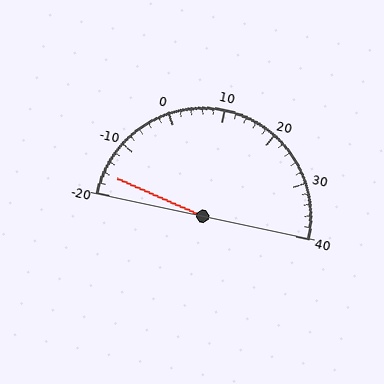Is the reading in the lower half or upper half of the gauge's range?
The reading is in the lower half of the range (-20 to 40).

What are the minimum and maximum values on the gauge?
The gauge ranges from -20 to 40.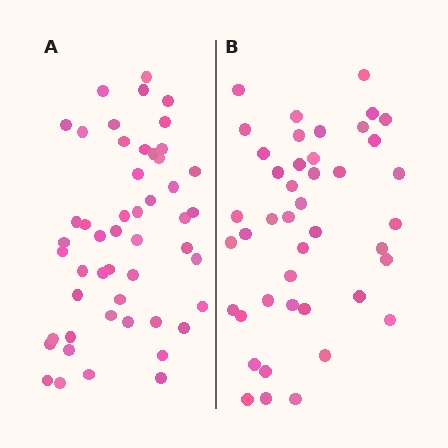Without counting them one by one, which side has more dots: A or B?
Region A (the left region) has more dots.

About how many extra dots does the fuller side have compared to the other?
Region A has roughly 8 or so more dots than region B.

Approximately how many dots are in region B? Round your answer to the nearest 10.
About 40 dots. (The exact count is 43, which rounds to 40.)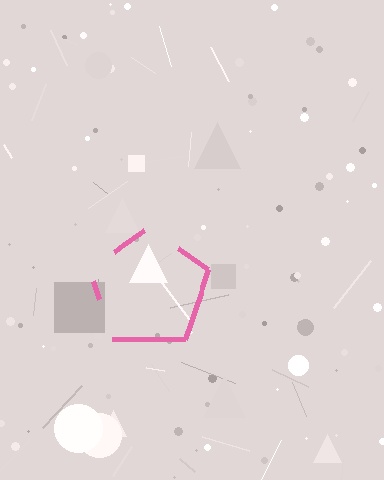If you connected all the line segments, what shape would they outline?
They would outline a pentagon.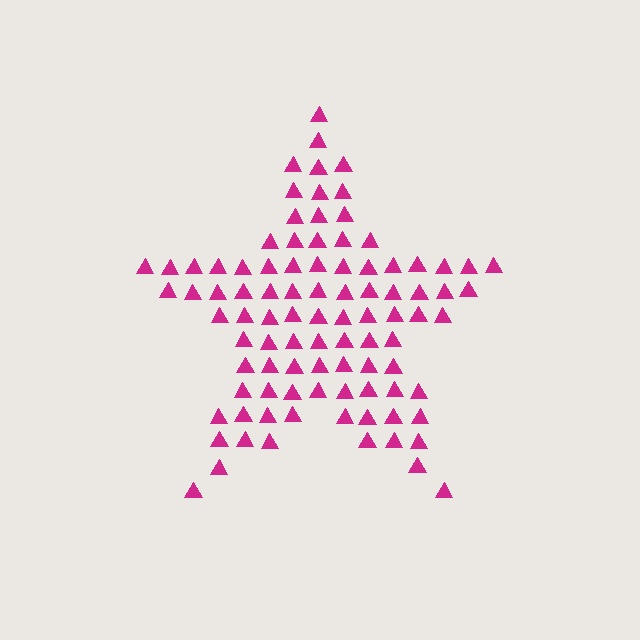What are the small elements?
The small elements are triangles.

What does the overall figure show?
The overall figure shows a star.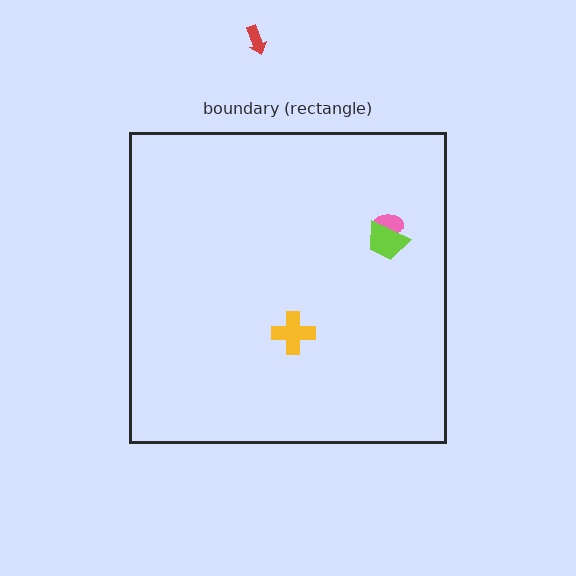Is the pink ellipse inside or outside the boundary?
Inside.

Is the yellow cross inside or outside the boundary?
Inside.